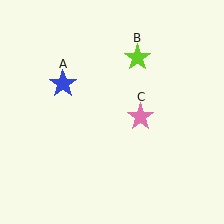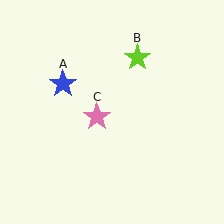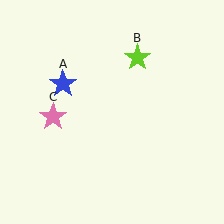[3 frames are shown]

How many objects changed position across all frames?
1 object changed position: pink star (object C).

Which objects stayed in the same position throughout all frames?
Blue star (object A) and lime star (object B) remained stationary.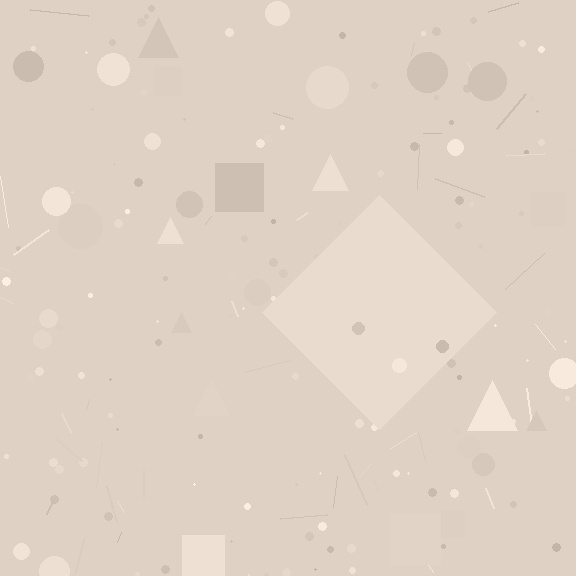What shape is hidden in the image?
A diamond is hidden in the image.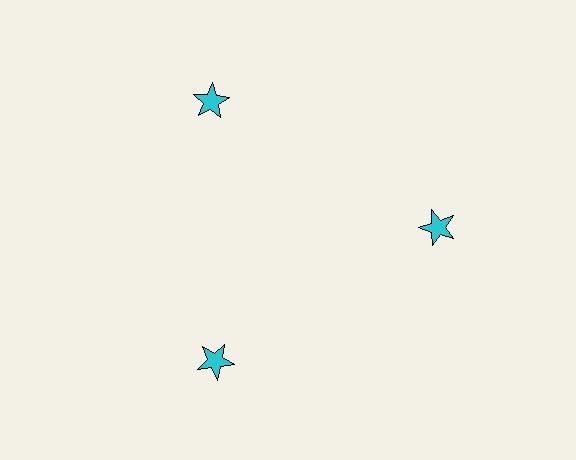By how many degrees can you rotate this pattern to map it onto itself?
The pattern maps onto itself every 120 degrees of rotation.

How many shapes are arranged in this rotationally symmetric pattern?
There are 3 shapes, arranged in 3 groups of 1.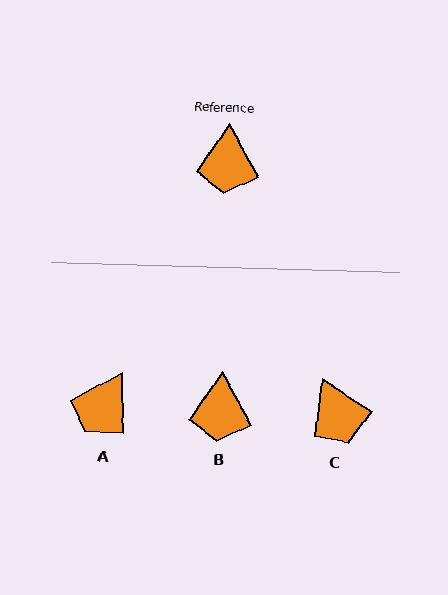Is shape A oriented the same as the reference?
No, it is off by about 27 degrees.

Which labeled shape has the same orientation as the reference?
B.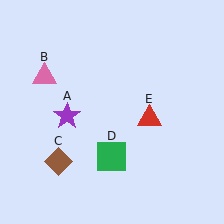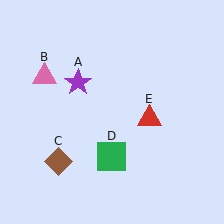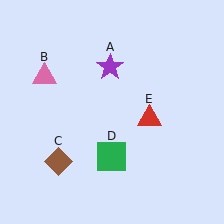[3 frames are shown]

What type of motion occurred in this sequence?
The purple star (object A) rotated clockwise around the center of the scene.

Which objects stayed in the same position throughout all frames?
Pink triangle (object B) and brown diamond (object C) and green square (object D) and red triangle (object E) remained stationary.